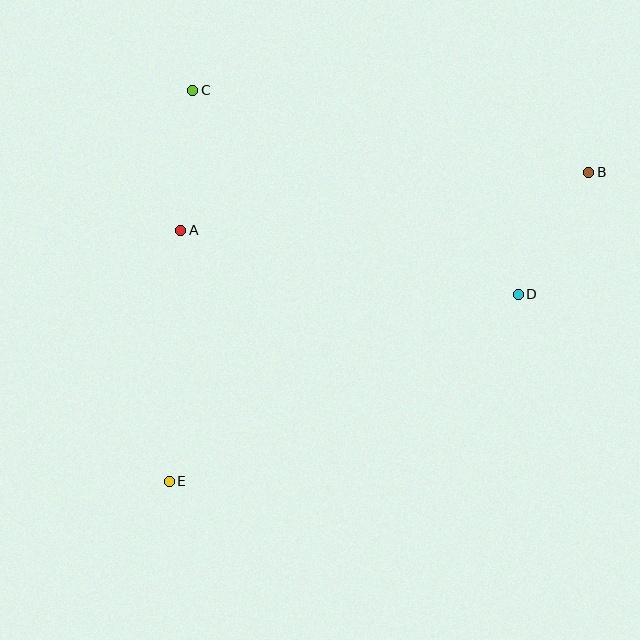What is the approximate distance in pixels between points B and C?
The distance between B and C is approximately 405 pixels.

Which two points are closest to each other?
Points A and C are closest to each other.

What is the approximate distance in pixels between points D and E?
The distance between D and E is approximately 396 pixels.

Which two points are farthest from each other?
Points B and E are farthest from each other.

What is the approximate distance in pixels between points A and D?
The distance between A and D is approximately 343 pixels.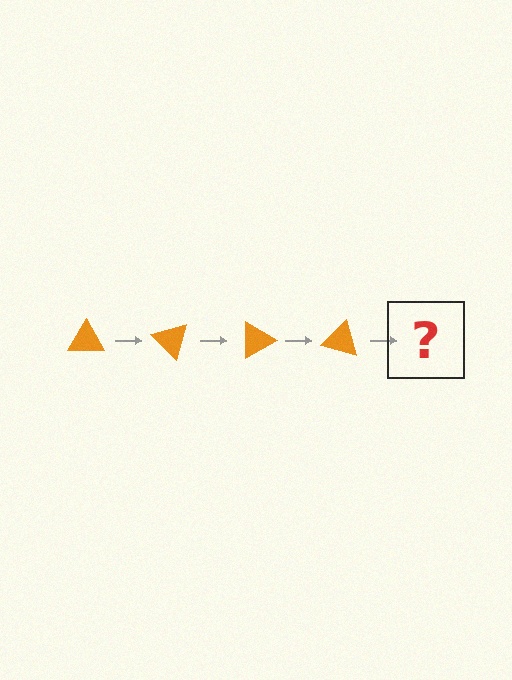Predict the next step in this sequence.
The next step is an orange triangle rotated 180 degrees.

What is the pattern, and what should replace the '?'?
The pattern is that the triangle rotates 45 degrees each step. The '?' should be an orange triangle rotated 180 degrees.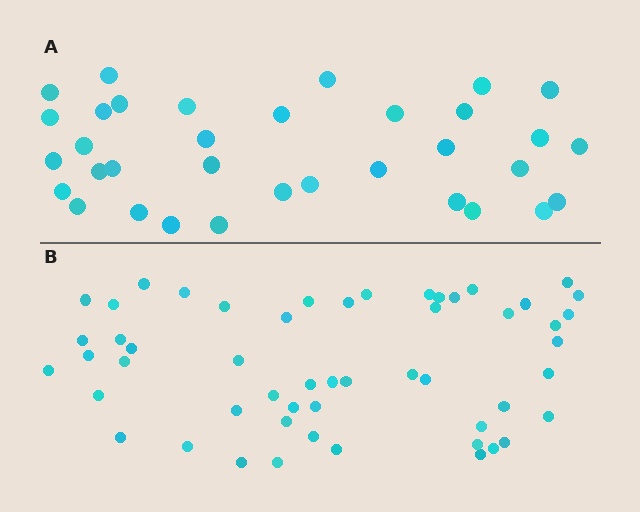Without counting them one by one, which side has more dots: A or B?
Region B (the bottom region) has more dots.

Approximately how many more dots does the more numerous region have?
Region B has approximately 20 more dots than region A.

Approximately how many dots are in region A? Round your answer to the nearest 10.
About 30 dots. (The exact count is 34, which rounds to 30.)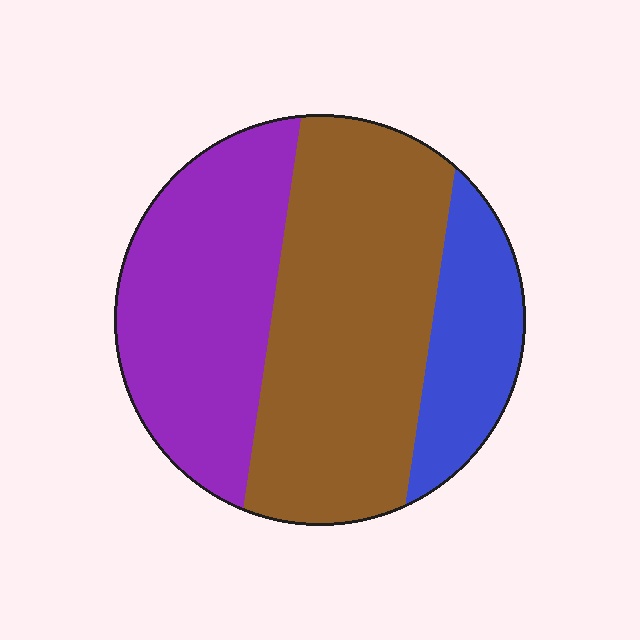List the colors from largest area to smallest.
From largest to smallest: brown, purple, blue.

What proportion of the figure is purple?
Purple covers 35% of the figure.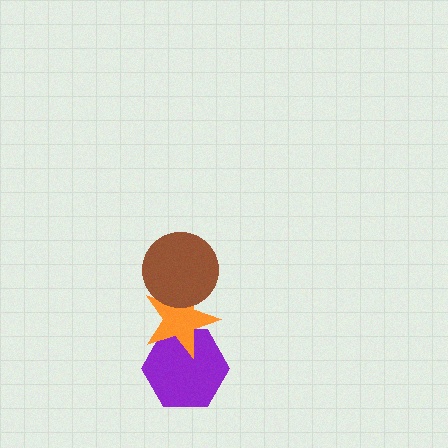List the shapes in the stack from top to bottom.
From top to bottom: the brown circle, the orange star, the purple hexagon.